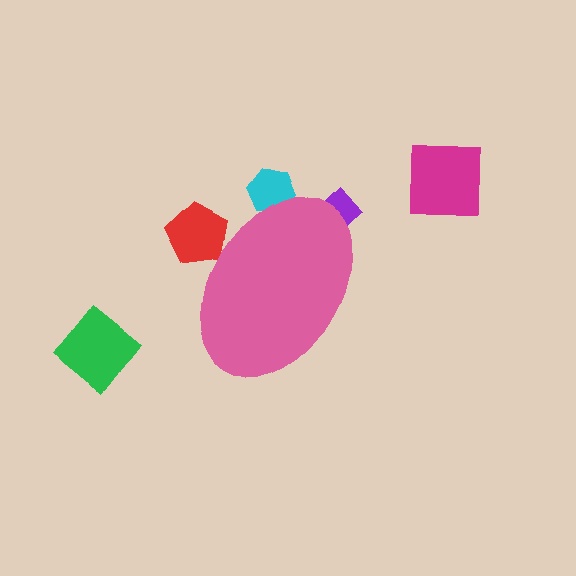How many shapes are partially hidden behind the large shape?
4 shapes are partially hidden.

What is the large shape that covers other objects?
A pink ellipse.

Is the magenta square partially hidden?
No, the magenta square is fully visible.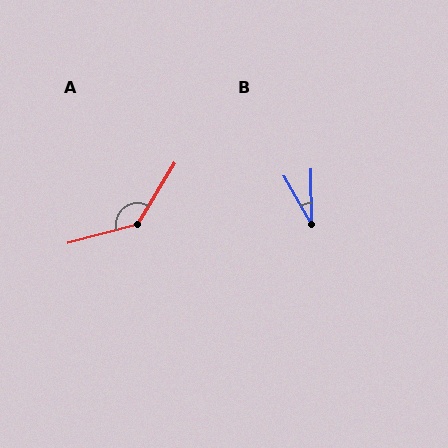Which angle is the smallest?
B, at approximately 29 degrees.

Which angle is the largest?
A, at approximately 136 degrees.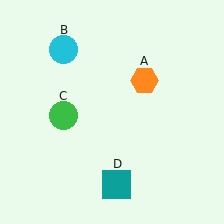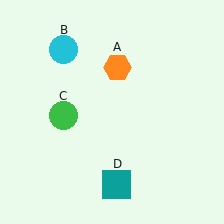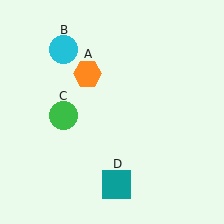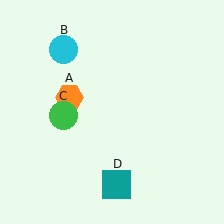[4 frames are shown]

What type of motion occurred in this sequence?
The orange hexagon (object A) rotated counterclockwise around the center of the scene.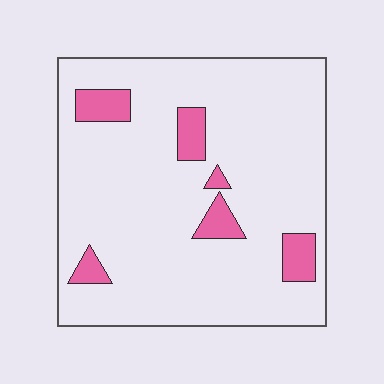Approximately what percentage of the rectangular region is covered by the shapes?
Approximately 10%.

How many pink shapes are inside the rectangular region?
6.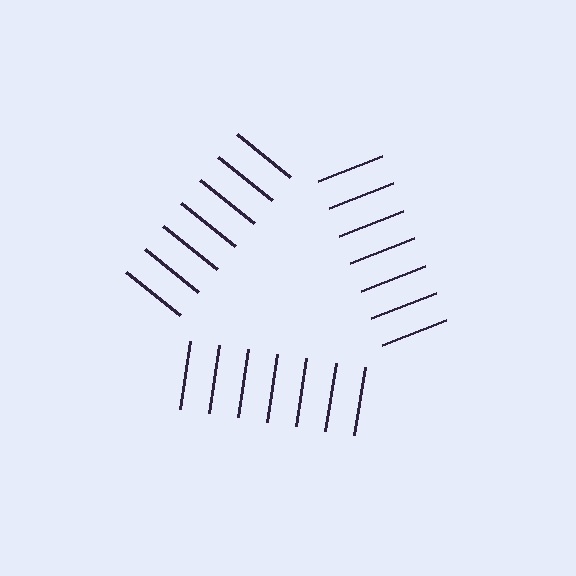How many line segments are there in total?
21 — 7 along each of the 3 edges.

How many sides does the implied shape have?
3 sides — the line-ends trace a triangle.